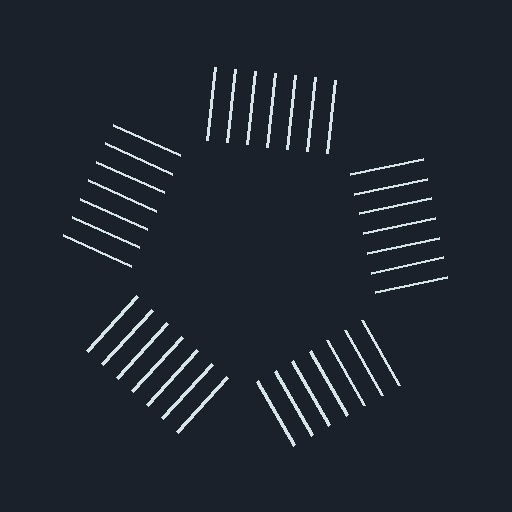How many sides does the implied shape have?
5 sides — the line-ends trace a pentagon.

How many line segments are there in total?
35 — 7 along each of the 5 edges.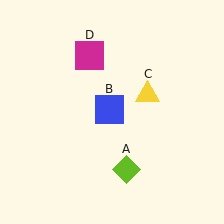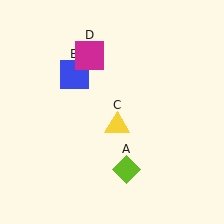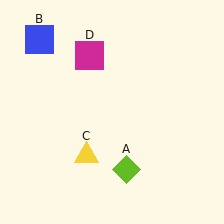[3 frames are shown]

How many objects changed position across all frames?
2 objects changed position: blue square (object B), yellow triangle (object C).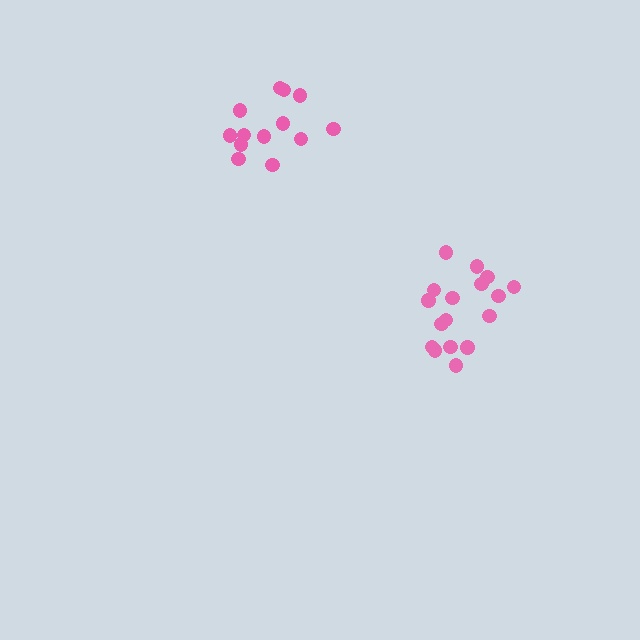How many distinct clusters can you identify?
There are 2 distinct clusters.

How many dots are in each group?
Group 1: 13 dots, Group 2: 17 dots (30 total).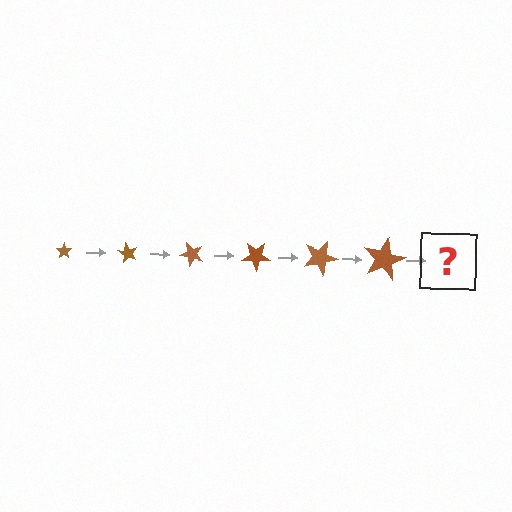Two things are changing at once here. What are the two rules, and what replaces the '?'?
The two rules are that the star grows larger each step and it rotates 60 degrees each step. The '?' should be a star, larger than the previous one and rotated 360 degrees from the start.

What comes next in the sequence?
The next element should be a star, larger than the previous one and rotated 360 degrees from the start.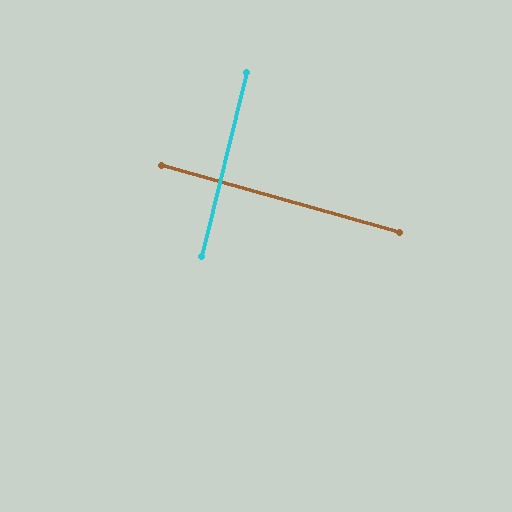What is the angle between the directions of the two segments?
Approximately 88 degrees.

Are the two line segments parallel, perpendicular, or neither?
Perpendicular — they meet at approximately 88°.